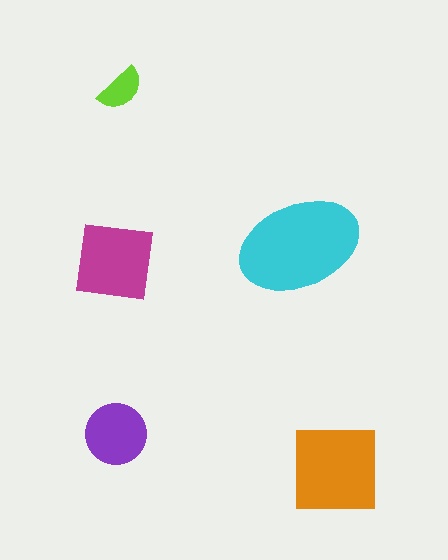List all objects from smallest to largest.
The lime semicircle, the purple circle, the magenta square, the orange square, the cyan ellipse.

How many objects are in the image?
There are 5 objects in the image.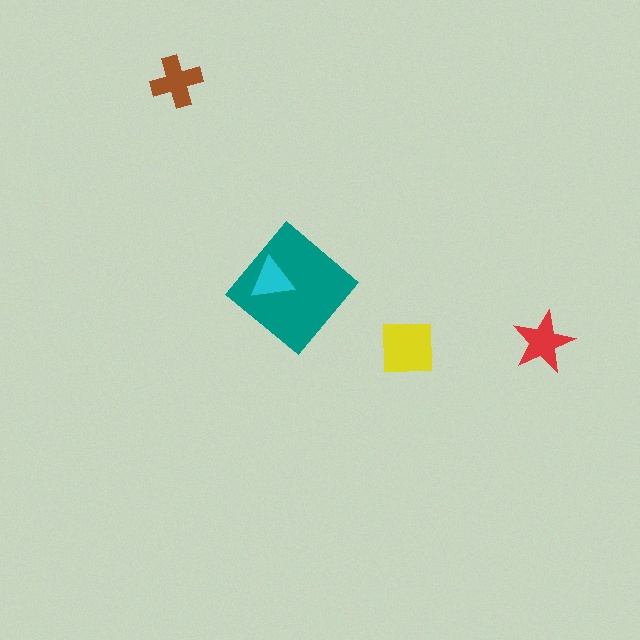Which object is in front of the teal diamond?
The cyan triangle is in front of the teal diamond.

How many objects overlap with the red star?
0 objects overlap with the red star.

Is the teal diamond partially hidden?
Yes, it is partially covered by another shape.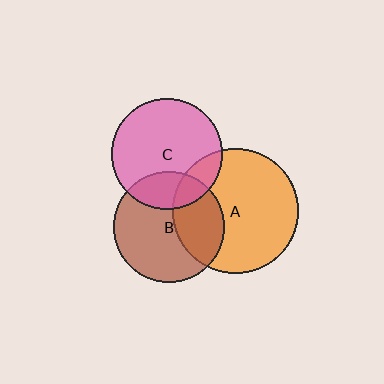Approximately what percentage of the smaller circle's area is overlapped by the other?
Approximately 15%.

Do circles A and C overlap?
Yes.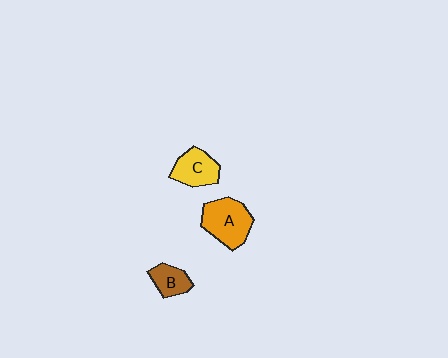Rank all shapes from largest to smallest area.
From largest to smallest: A (orange), C (yellow), B (brown).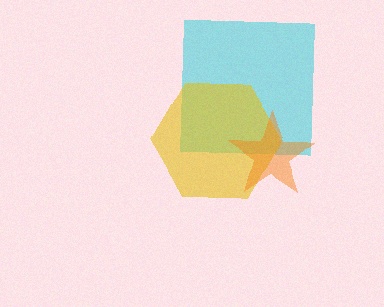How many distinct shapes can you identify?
There are 3 distinct shapes: a cyan square, a yellow hexagon, an orange star.